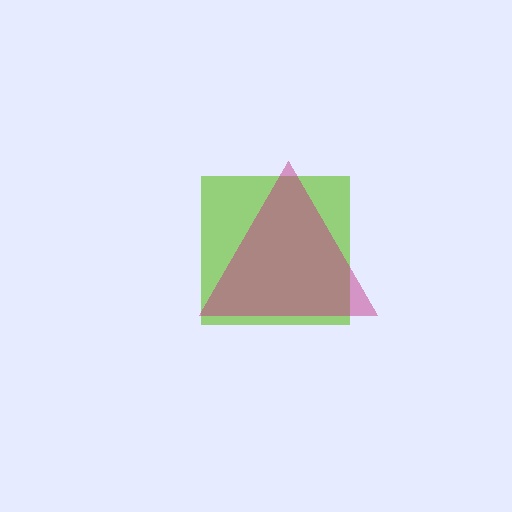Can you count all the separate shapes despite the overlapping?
Yes, there are 2 separate shapes.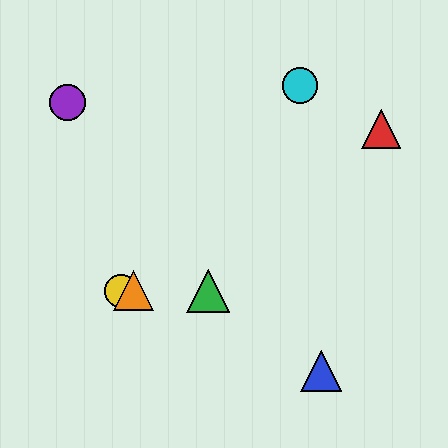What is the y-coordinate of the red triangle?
The red triangle is at y≈129.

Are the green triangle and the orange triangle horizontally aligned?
Yes, both are at y≈291.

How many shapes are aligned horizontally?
3 shapes (the green triangle, the yellow circle, the orange triangle) are aligned horizontally.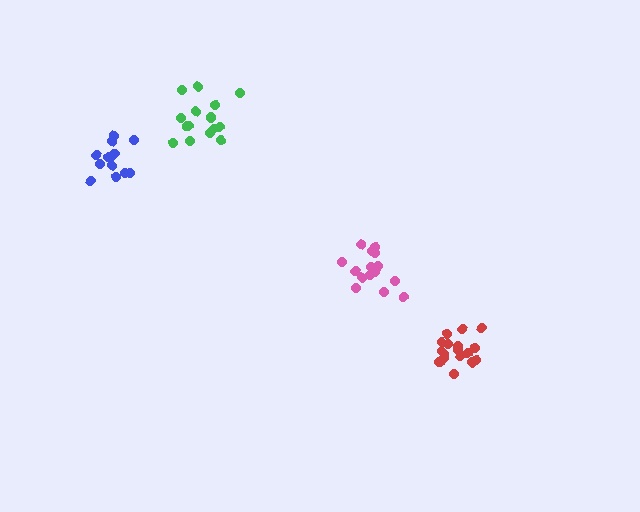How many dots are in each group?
Group 1: 16 dots, Group 2: 17 dots, Group 3: 15 dots, Group 4: 13 dots (61 total).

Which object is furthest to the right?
The red cluster is rightmost.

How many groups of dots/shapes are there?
There are 4 groups.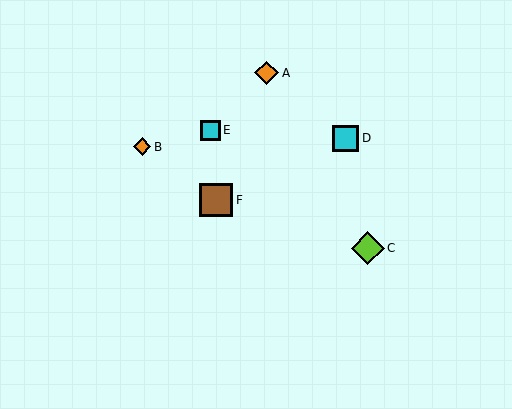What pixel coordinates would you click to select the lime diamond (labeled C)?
Click at (368, 248) to select the lime diamond C.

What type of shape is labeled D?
Shape D is a cyan square.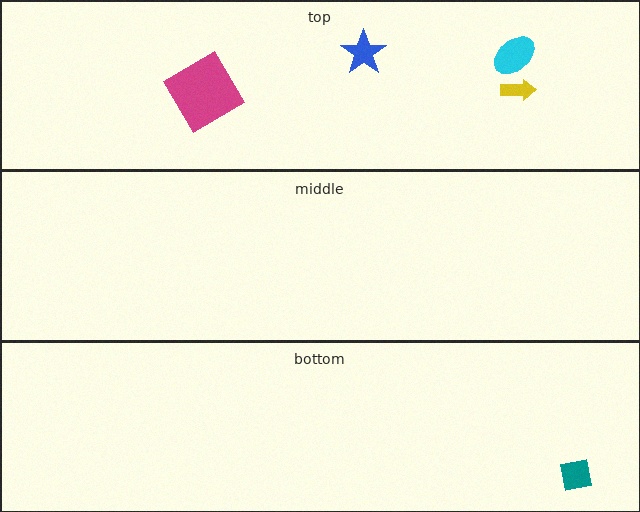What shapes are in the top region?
The cyan ellipse, the yellow arrow, the magenta diamond, the blue star.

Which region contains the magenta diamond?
The top region.